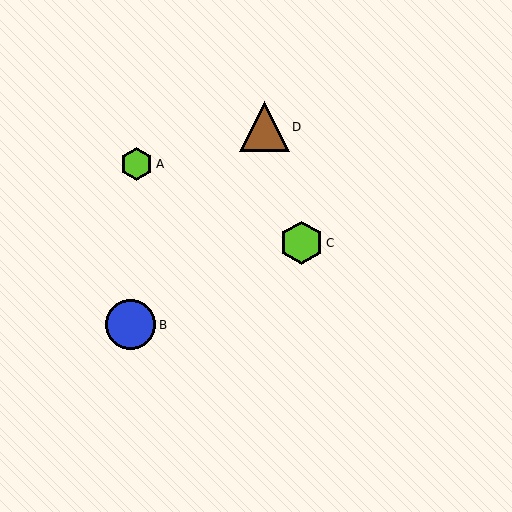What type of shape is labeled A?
Shape A is a lime hexagon.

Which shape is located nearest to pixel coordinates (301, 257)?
The lime hexagon (labeled C) at (301, 243) is nearest to that location.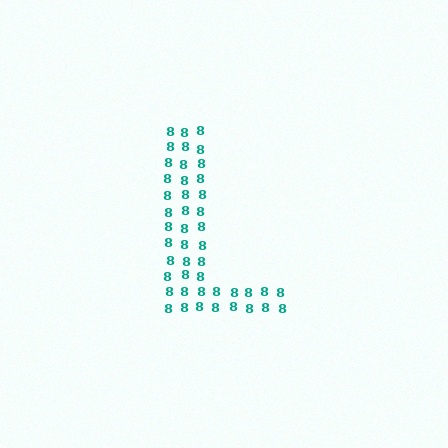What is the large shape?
The large shape is the letter L.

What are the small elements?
The small elements are digit 8's.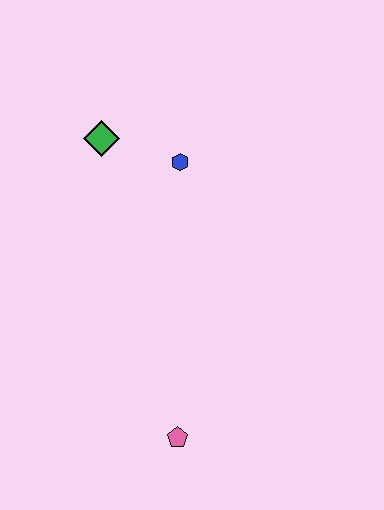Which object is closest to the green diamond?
The blue hexagon is closest to the green diamond.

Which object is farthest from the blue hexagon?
The pink pentagon is farthest from the blue hexagon.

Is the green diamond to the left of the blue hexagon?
Yes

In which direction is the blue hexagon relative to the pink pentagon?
The blue hexagon is above the pink pentagon.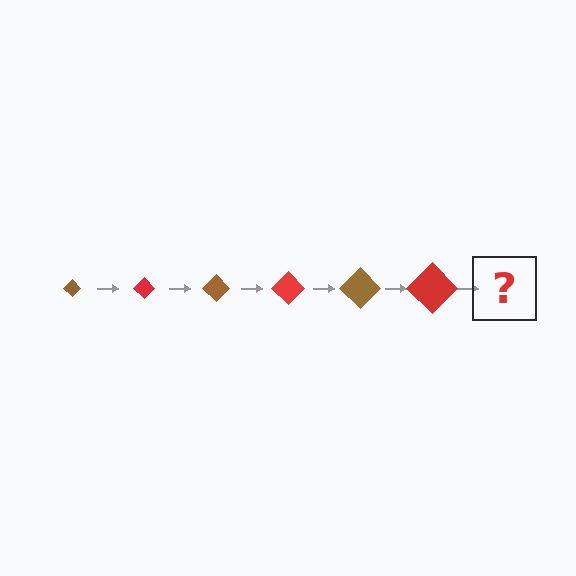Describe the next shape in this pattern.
It should be a brown diamond, larger than the previous one.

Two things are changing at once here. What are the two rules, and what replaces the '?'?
The two rules are that the diamond grows larger each step and the color cycles through brown and red. The '?' should be a brown diamond, larger than the previous one.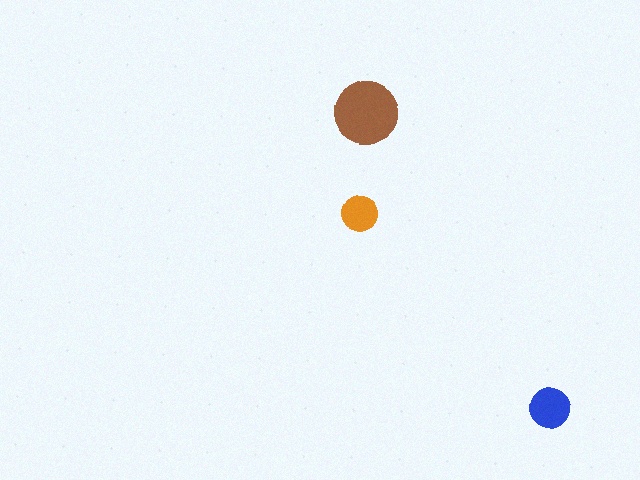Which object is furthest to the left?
The orange circle is leftmost.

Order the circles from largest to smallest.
the brown one, the blue one, the orange one.